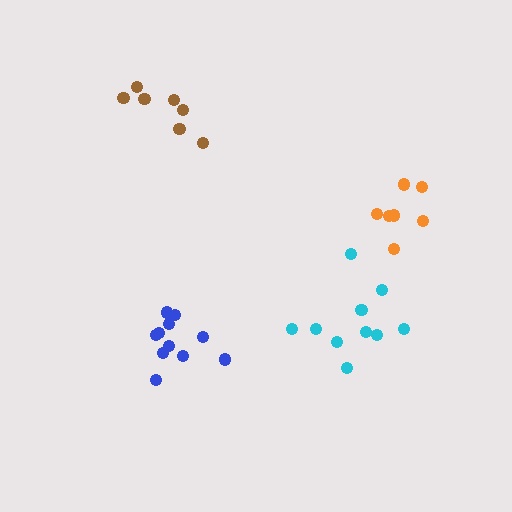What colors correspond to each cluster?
The clusters are colored: brown, orange, blue, cyan.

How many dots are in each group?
Group 1: 8 dots, Group 2: 7 dots, Group 3: 11 dots, Group 4: 10 dots (36 total).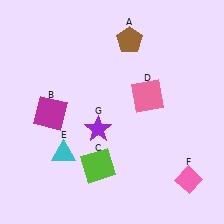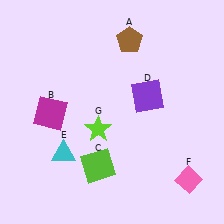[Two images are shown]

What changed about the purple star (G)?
In Image 1, G is purple. In Image 2, it changed to lime.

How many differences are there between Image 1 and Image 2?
There are 2 differences between the two images.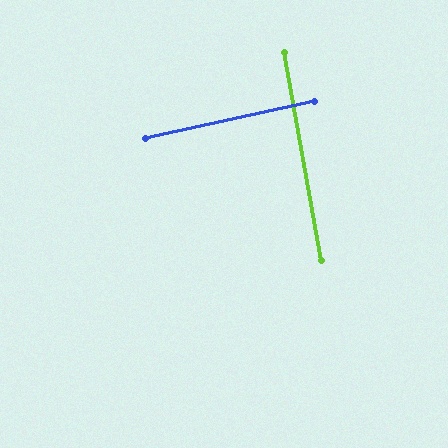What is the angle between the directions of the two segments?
Approximately 88 degrees.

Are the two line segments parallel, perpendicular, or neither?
Perpendicular — they meet at approximately 88°.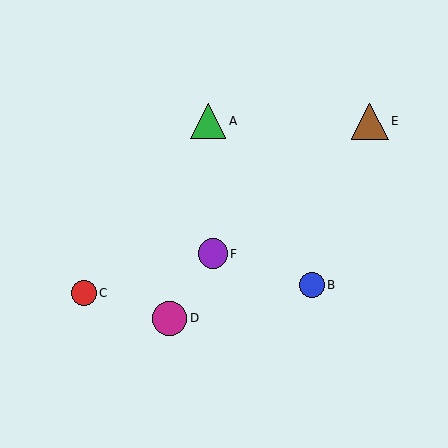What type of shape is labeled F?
Shape F is a purple circle.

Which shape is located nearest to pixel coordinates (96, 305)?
The red circle (labeled C) at (84, 293) is nearest to that location.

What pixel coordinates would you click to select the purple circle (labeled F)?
Click at (213, 254) to select the purple circle F.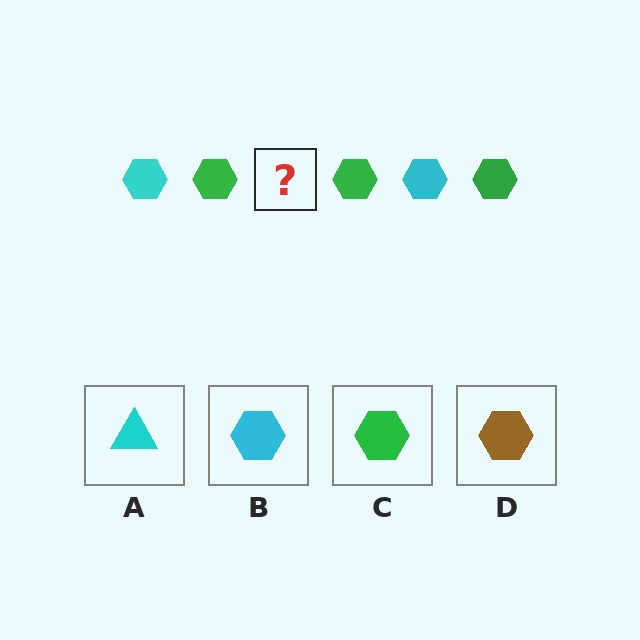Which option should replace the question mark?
Option B.